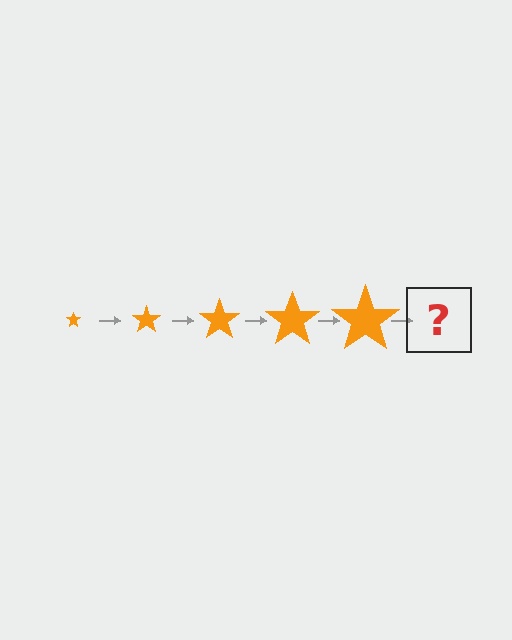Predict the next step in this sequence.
The next step is an orange star, larger than the previous one.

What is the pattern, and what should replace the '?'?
The pattern is that the star gets progressively larger each step. The '?' should be an orange star, larger than the previous one.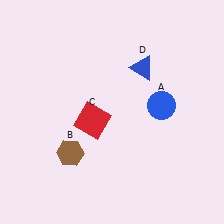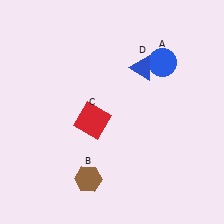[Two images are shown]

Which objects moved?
The objects that moved are: the blue circle (A), the brown hexagon (B).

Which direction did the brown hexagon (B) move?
The brown hexagon (B) moved down.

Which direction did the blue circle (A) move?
The blue circle (A) moved up.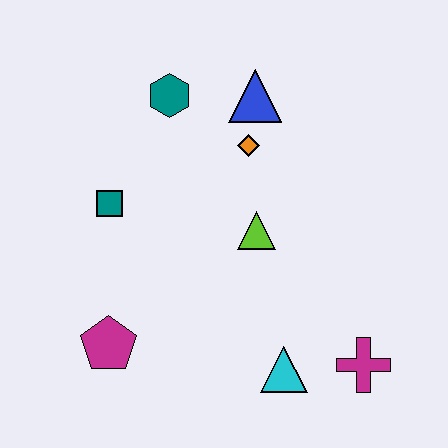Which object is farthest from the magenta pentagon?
The blue triangle is farthest from the magenta pentagon.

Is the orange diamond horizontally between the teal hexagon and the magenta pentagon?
No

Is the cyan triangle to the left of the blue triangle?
No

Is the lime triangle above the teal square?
No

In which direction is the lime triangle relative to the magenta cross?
The lime triangle is above the magenta cross.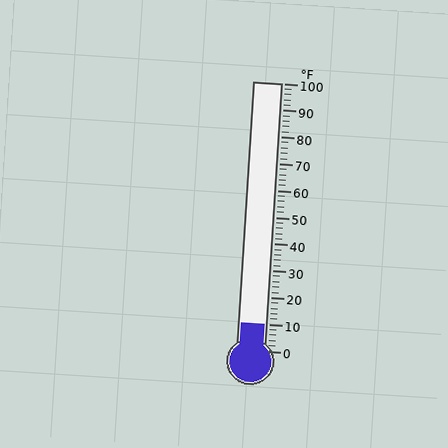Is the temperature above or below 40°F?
The temperature is below 40°F.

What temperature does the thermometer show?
The thermometer shows approximately 10°F.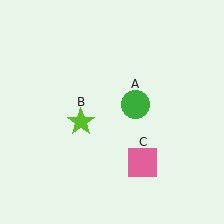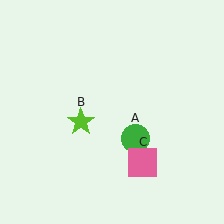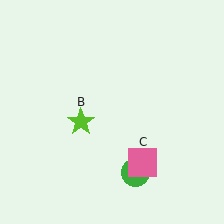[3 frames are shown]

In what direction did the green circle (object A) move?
The green circle (object A) moved down.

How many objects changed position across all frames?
1 object changed position: green circle (object A).